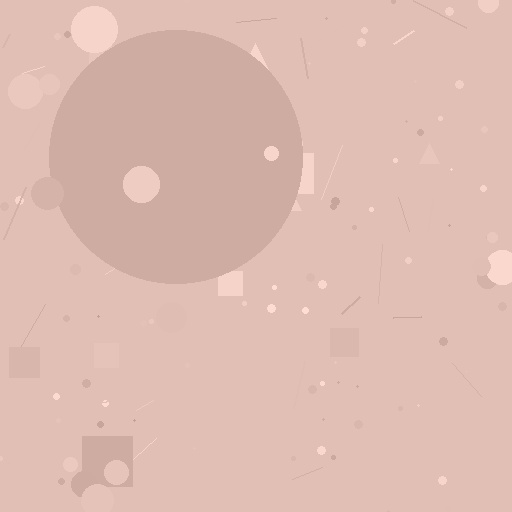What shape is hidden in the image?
A circle is hidden in the image.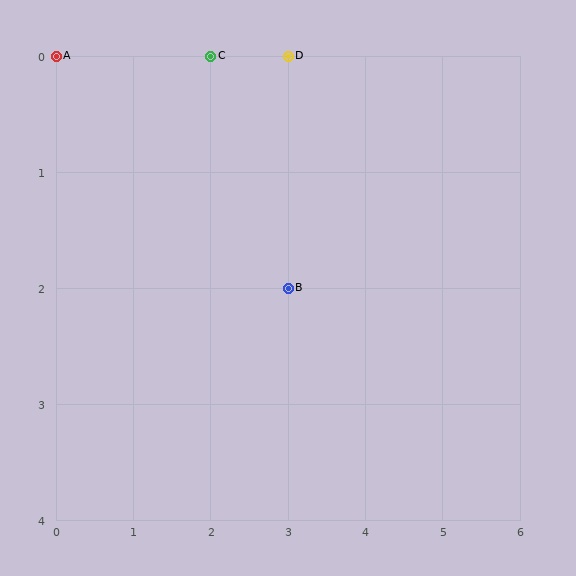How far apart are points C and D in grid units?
Points C and D are 1 column apart.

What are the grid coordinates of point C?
Point C is at grid coordinates (2, 0).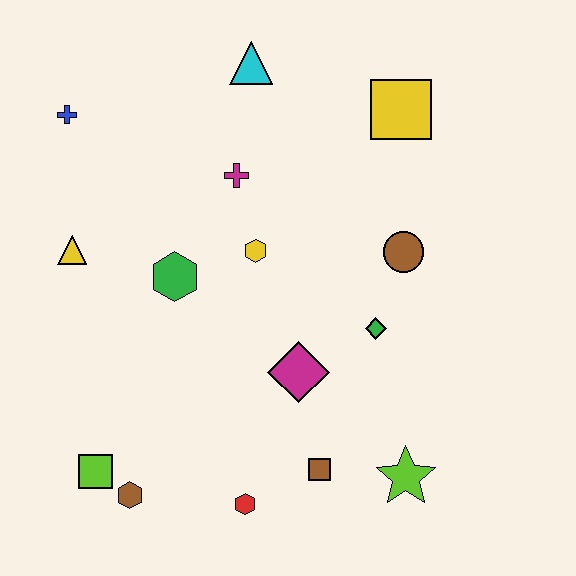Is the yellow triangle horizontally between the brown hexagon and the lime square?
No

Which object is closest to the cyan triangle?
The magenta cross is closest to the cyan triangle.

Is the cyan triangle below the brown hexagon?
No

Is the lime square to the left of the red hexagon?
Yes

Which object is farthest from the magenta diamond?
The blue cross is farthest from the magenta diamond.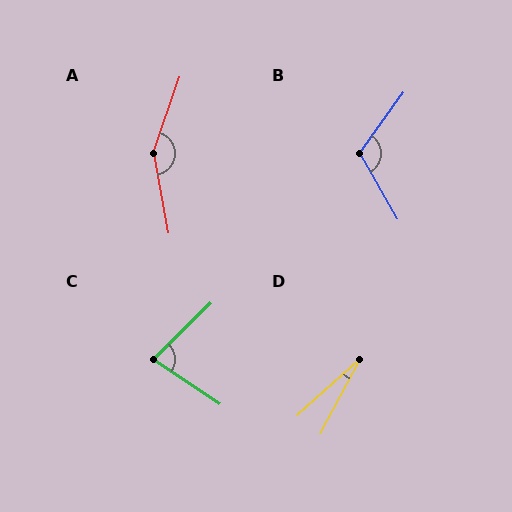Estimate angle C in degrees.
Approximately 78 degrees.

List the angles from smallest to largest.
D (19°), C (78°), B (114°), A (151°).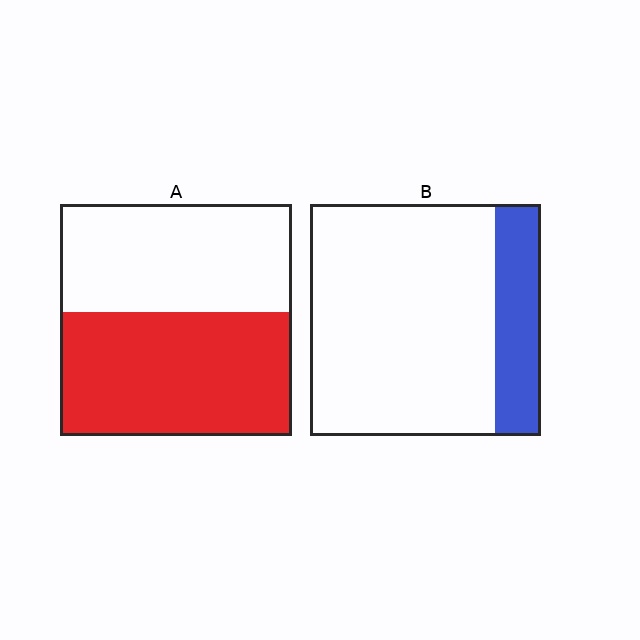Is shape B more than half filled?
No.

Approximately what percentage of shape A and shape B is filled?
A is approximately 55% and B is approximately 20%.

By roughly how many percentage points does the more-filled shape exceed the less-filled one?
By roughly 35 percentage points (A over B).